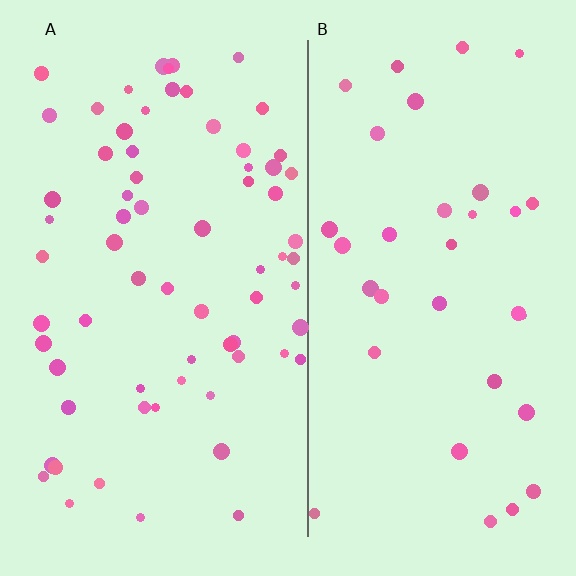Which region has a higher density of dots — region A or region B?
A (the left).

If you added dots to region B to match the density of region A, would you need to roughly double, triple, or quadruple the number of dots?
Approximately double.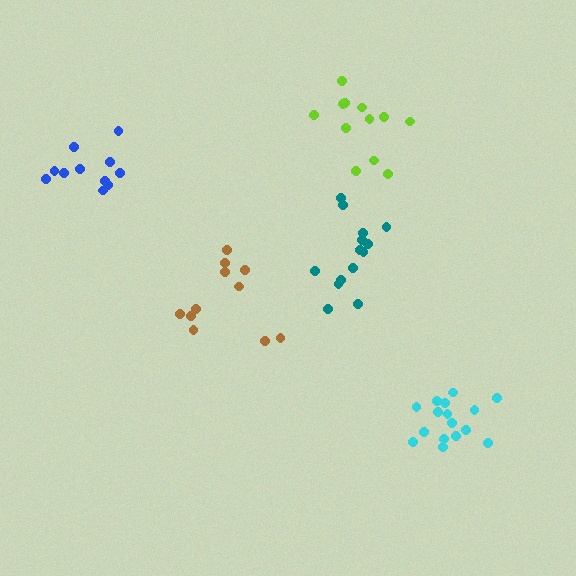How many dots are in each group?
Group 1: 16 dots, Group 2: 14 dots, Group 3: 12 dots, Group 4: 11 dots, Group 5: 11 dots (64 total).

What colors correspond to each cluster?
The clusters are colored: cyan, teal, lime, brown, blue.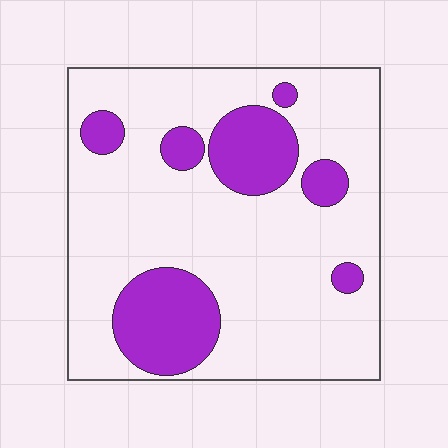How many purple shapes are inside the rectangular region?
7.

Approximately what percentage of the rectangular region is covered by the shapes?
Approximately 20%.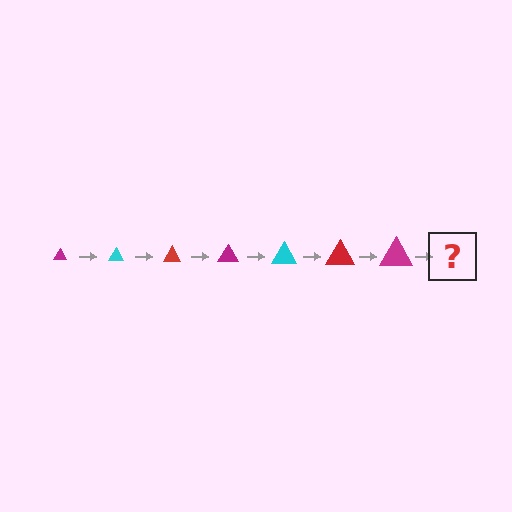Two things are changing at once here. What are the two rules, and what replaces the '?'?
The two rules are that the triangle grows larger each step and the color cycles through magenta, cyan, and red. The '?' should be a cyan triangle, larger than the previous one.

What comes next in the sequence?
The next element should be a cyan triangle, larger than the previous one.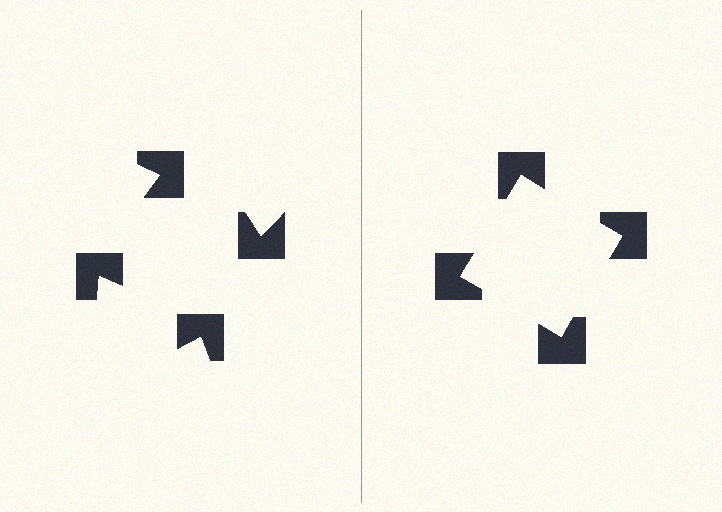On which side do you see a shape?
An illusory square appears on the right side. On the left side the wedge cuts are rotated, so no coherent shape forms.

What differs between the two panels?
The notched squares are positioned identically on both sides; only the wedge orientations differ. On the right they align to a square; on the left they are misaligned.